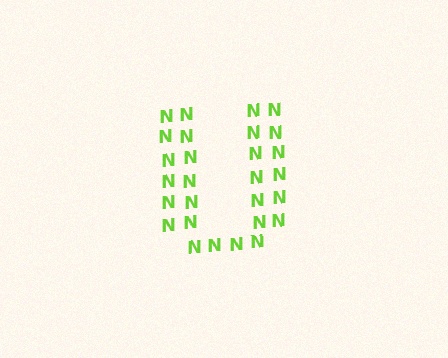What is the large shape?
The large shape is the letter U.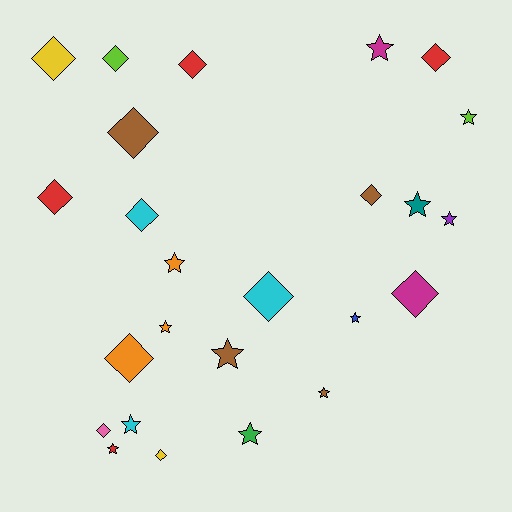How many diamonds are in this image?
There are 13 diamonds.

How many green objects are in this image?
There is 1 green object.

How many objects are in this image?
There are 25 objects.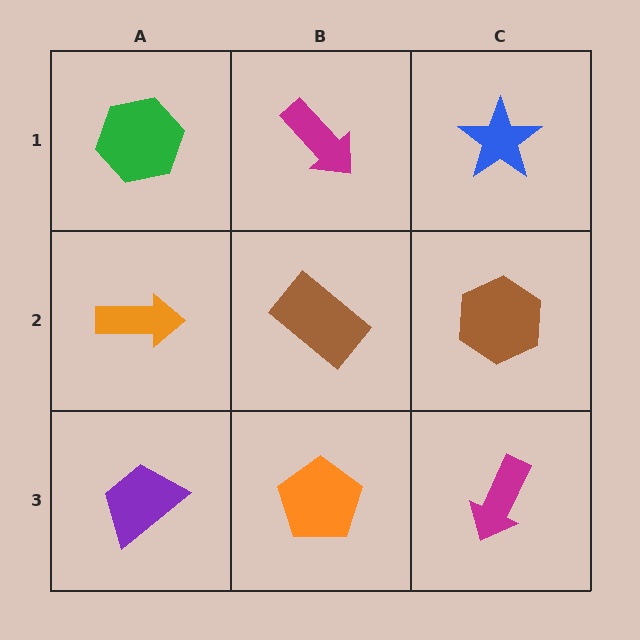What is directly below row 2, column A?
A purple trapezoid.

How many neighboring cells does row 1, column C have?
2.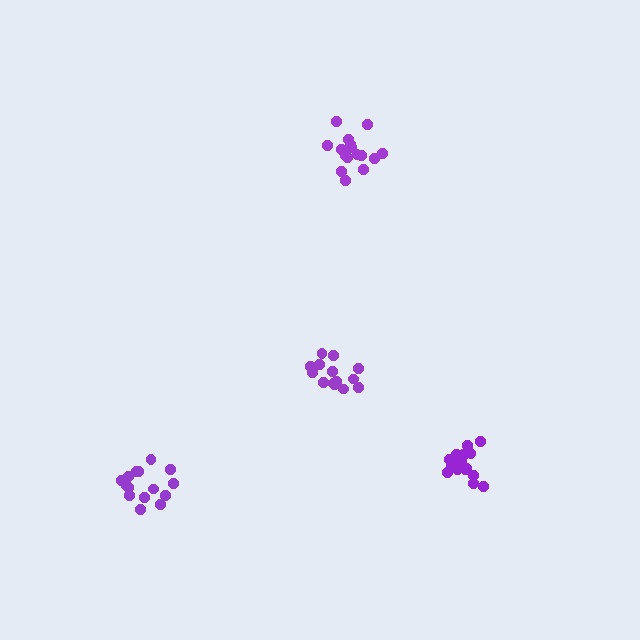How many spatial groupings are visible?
There are 4 spatial groupings.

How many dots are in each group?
Group 1: 15 dots, Group 2: 15 dots, Group 3: 16 dots, Group 4: 17 dots (63 total).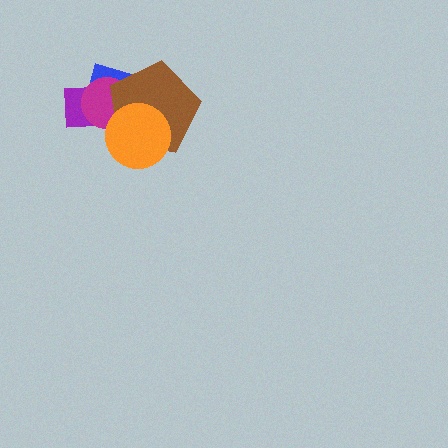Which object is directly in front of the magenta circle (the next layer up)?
The brown pentagon is directly in front of the magenta circle.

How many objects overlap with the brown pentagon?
4 objects overlap with the brown pentagon.